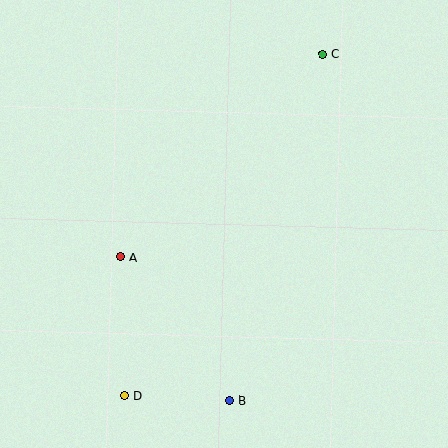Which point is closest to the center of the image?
Point A at (121, 257) is closest to the center.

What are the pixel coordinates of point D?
Point D is at (125, 396).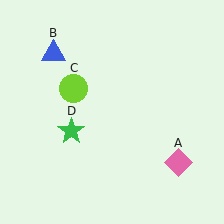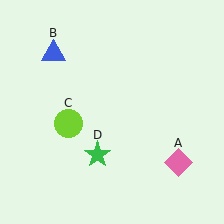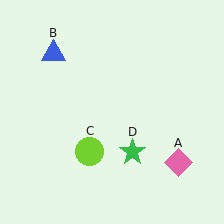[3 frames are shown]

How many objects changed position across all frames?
2 objects changed position: lime circle (object C), green star (object D).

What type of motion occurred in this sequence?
The lime circle (object C), green star (object D) rotated counterclockwise around the center of the scene.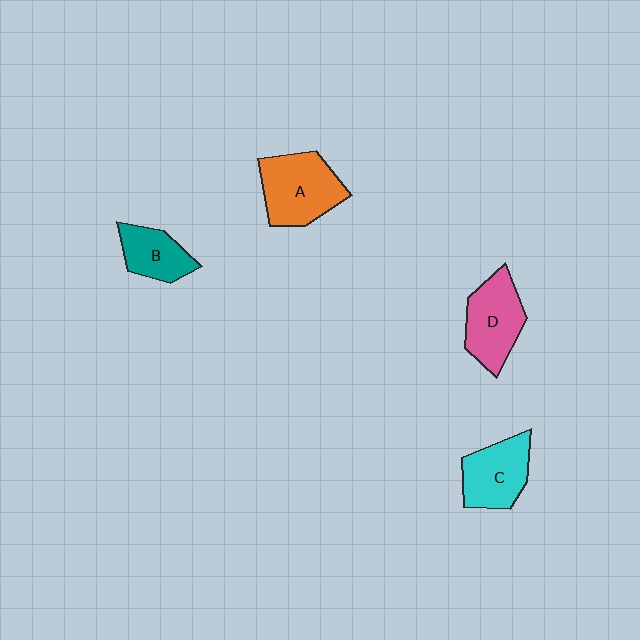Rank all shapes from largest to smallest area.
From largest to smallest: A (orange), D (pink), C (cyan), B (teal).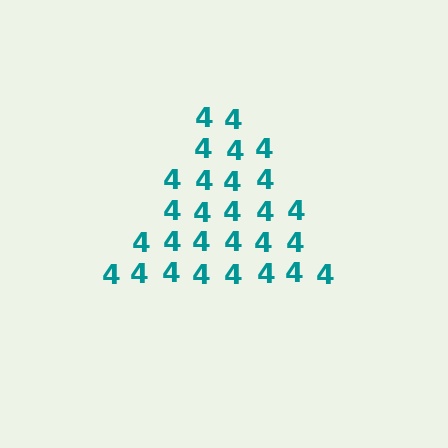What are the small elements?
The small elements are digit 4's.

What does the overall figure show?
The overall figure shows a triangle.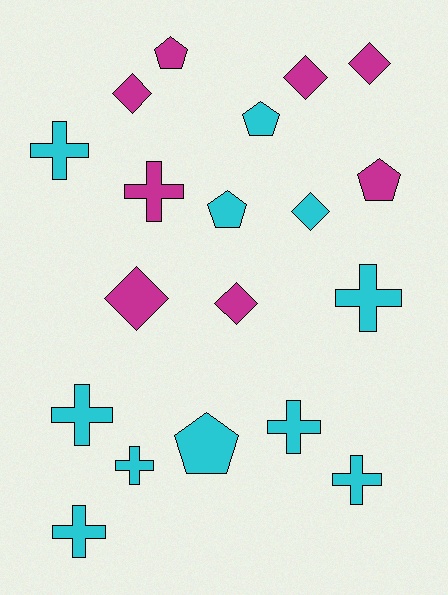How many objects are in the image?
There are 19 objects.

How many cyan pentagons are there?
There are 3 cyan pentagons.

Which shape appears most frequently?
Cross, with 8 objects.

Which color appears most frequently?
Cyan, with 11 objects.